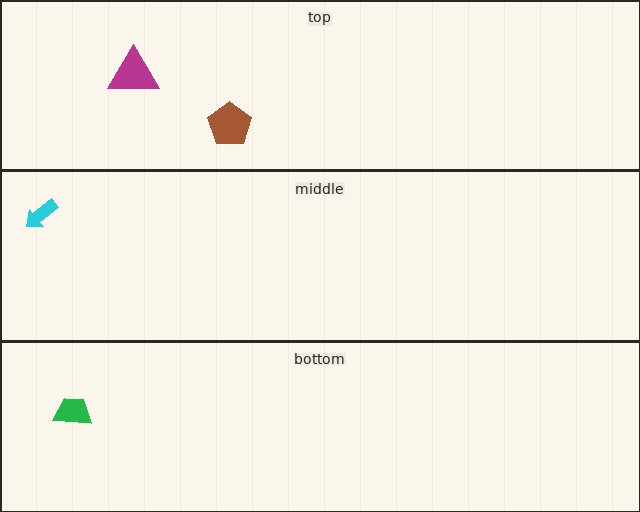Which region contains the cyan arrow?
The middle region.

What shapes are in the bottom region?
The green trapezoid.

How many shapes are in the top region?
2.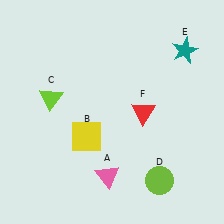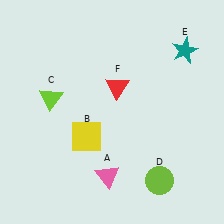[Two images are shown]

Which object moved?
The red triangle (F) moved left.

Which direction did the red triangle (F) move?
The red triangle (F) moved left.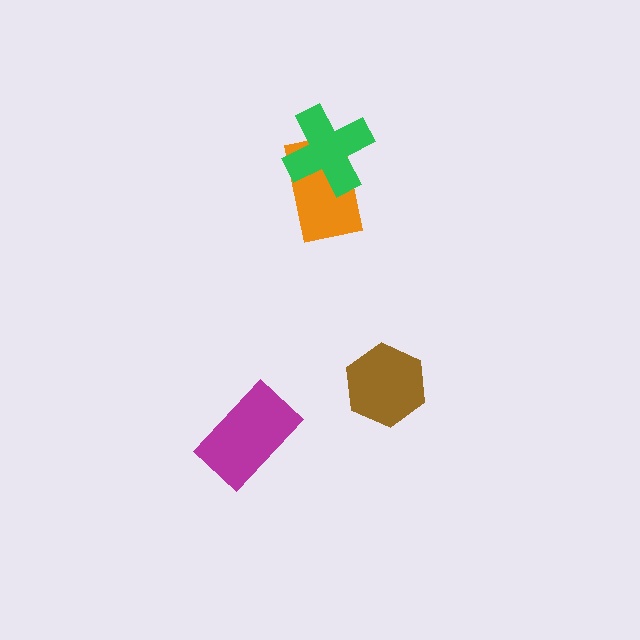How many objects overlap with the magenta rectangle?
0 objects overlap with the magenta rectangle.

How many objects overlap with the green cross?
1 object overlaps with the green cross.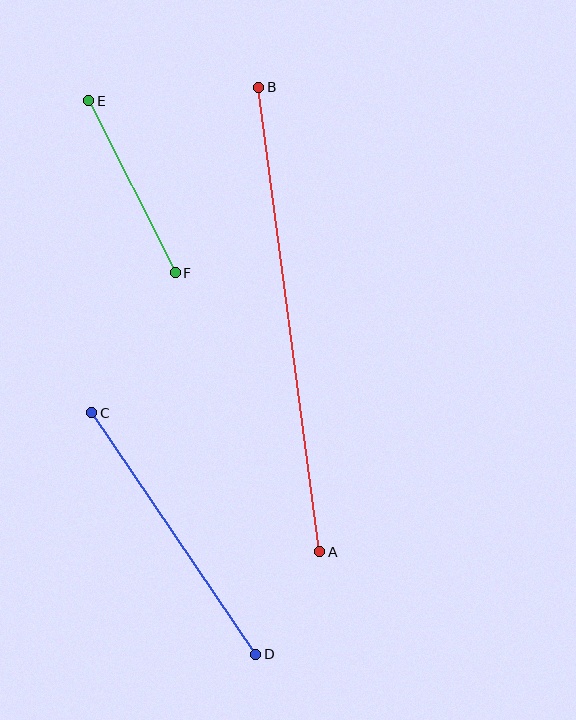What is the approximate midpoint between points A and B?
The midpoint is at approximately (289, 319) pixels.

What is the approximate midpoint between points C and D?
The midpoint is at approximately (174, 533) pixels.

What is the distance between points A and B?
The distance is approximately 468 pixels.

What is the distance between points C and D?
The distance is approximately 292 pixels.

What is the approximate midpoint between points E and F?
The midpoint is at approximately (132, 187) pixels.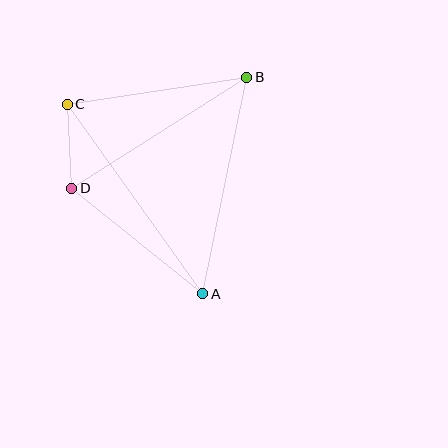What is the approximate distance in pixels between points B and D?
The distance between B and D is approximately 207 pixels.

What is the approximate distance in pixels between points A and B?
The distance between A and B is approximately 221 pixels.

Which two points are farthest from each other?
Points A and C are farthest from each other.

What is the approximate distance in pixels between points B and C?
The distance between B and C is approximately 181 pixels.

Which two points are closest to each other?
Points C and D are closest to each other.